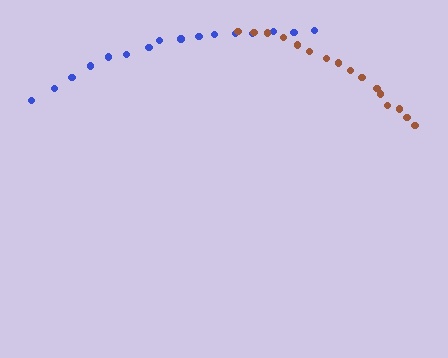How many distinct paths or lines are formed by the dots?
There are 2 distinct paths.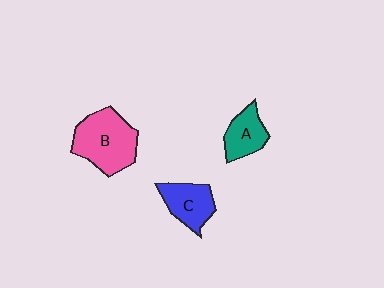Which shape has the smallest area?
Shape A (teal).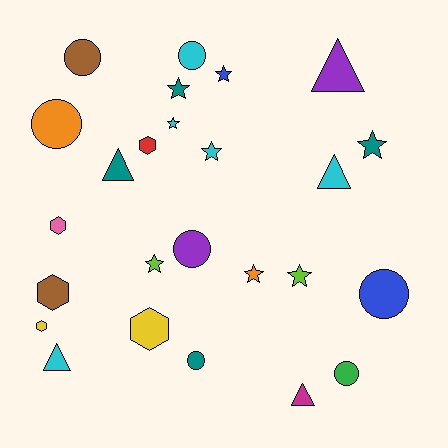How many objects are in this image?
There are 25 objects.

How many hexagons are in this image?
There are 5 hexagons.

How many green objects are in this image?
There is 1 green object.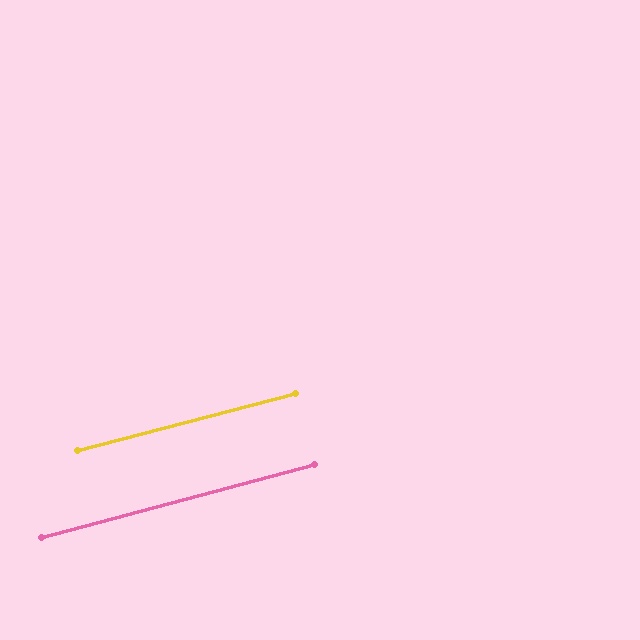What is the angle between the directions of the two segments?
Approximately 0 degrees.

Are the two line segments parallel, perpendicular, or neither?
Parallel — their directions differ by only 0.4°.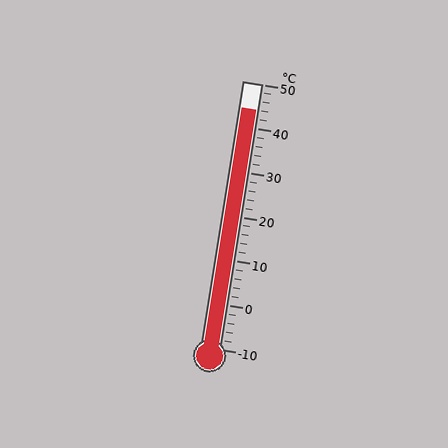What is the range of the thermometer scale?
The thermometer scale ranges from -10°C to 50°C.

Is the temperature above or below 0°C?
The temperature is above 0°C.